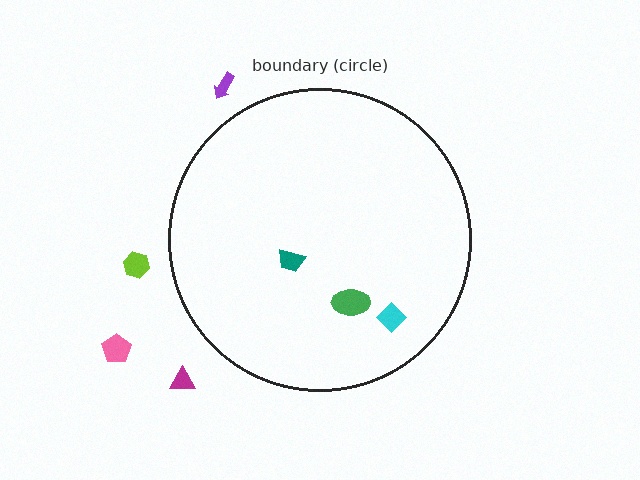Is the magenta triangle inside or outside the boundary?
Outside.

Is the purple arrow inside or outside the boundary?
Outside.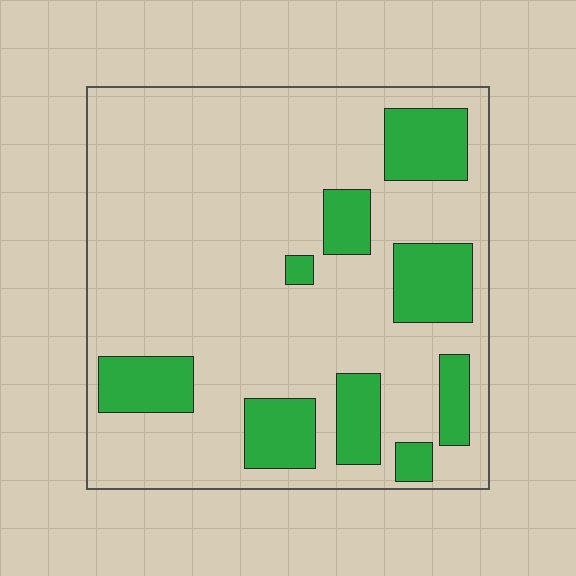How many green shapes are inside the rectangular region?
9.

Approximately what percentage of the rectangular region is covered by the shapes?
Approximately 20%.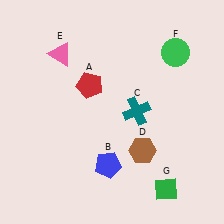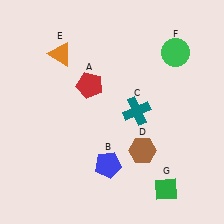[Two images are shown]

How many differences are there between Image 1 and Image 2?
There is 1 difference between the two images.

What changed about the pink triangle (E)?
In Image 1, E is pink. In Image 2, it changed to orange.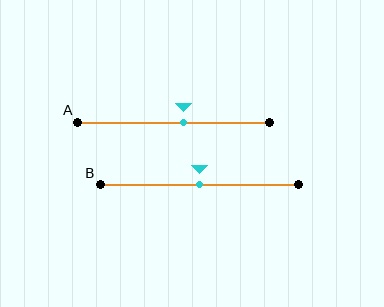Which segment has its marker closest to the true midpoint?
Segment B has its marker closest to the true midpoint.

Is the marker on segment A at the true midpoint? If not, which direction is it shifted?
No, the marker on segment A is shifted to the right by about 5% of the segment length.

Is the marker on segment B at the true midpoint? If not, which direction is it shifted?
Yes, the marker on segment B is at the true midpoint.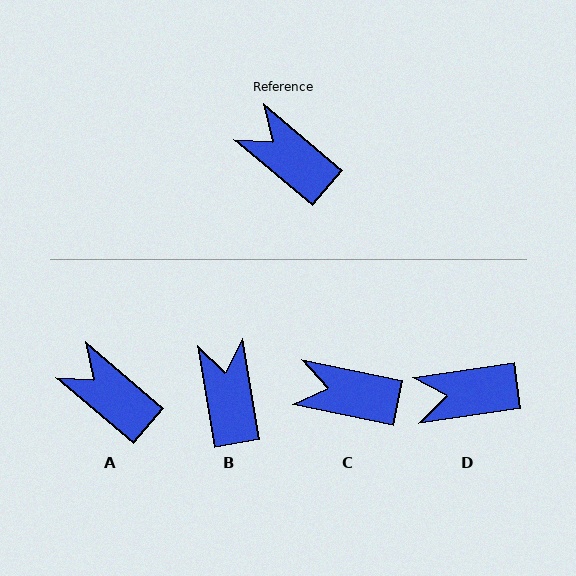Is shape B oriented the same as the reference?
No, it is off by about 40 degrees.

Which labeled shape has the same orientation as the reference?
A.